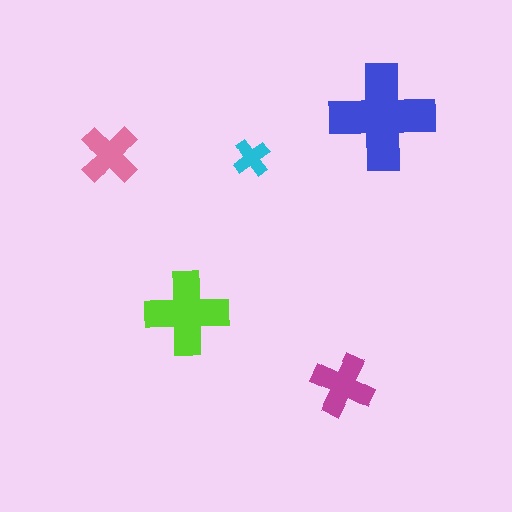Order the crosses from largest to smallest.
the blue one, the lime one, the magenta one, the pink one, the cyan one.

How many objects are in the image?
There are 5 objects in the image.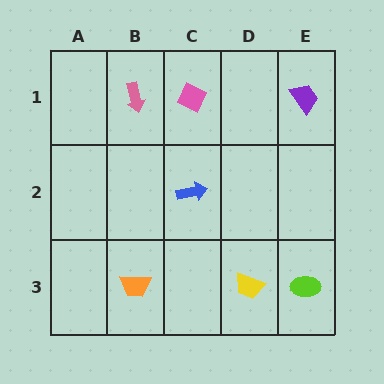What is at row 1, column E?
A purple trapezoid.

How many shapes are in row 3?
3 shapes.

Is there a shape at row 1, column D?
No, that cell is empty.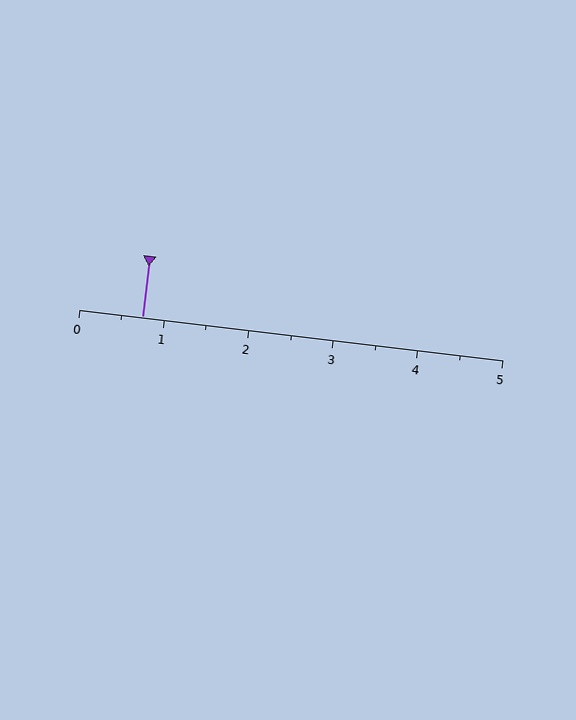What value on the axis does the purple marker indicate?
The marker indicates approximately 0.8.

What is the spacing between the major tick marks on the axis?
The major ticks are spaced 1 apart.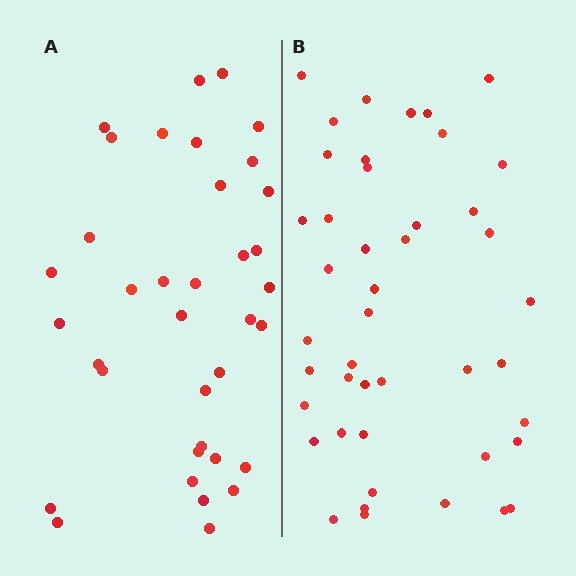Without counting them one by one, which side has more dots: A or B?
Region B (the right region) has more dots.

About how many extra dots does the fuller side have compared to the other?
Region B has roughly 8 or so more dots than region A.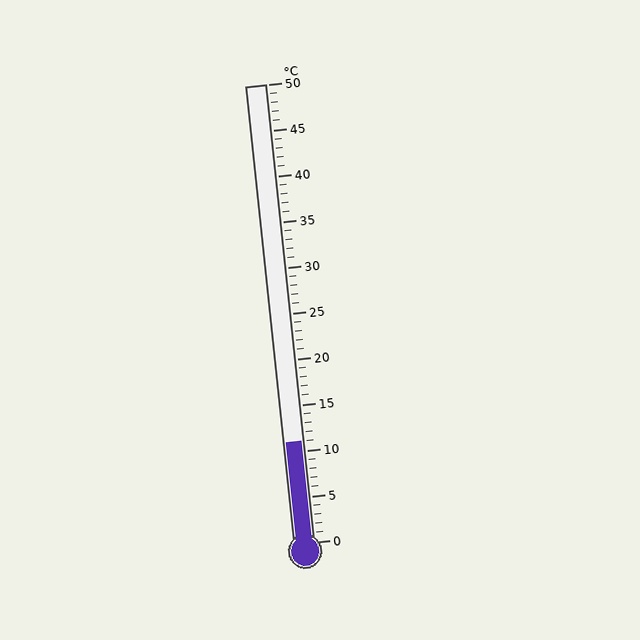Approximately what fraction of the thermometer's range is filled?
The thermometer is filled to approximately 20% of its range.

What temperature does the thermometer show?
The thermometer shows approximately 11°C.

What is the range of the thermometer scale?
The thermometer scale ranges from 0°C to 50°C.